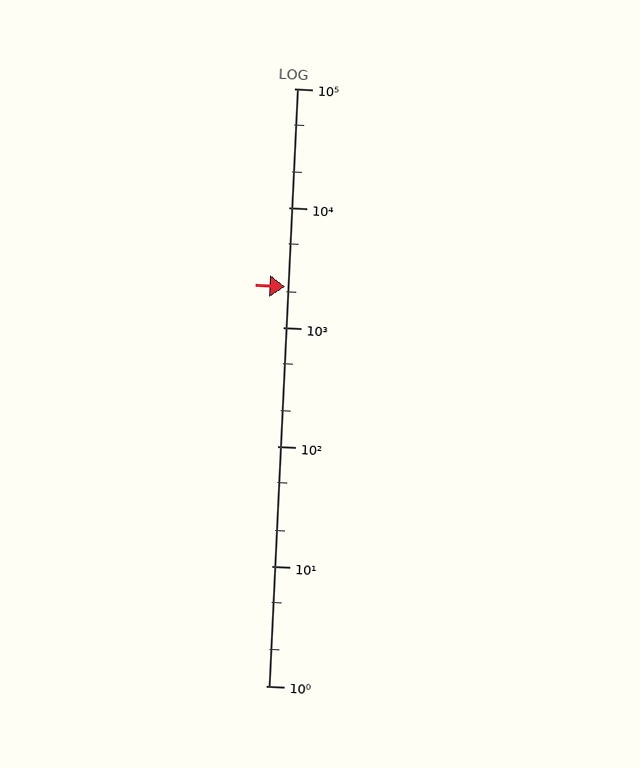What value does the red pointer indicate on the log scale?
The pointer indicates approximately 2200.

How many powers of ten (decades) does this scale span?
The scale spans 5 decades, from 1 to 100000.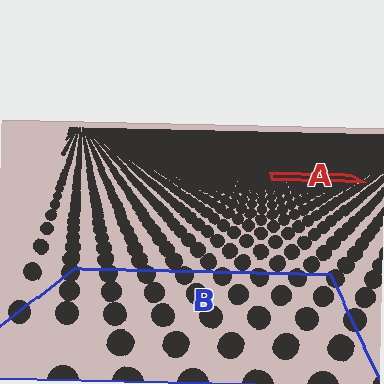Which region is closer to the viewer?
Region B is closer. The texture elements there are larger and more spread out.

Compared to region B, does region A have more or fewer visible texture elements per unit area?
Region A has more texture elements per unit area — they are packed more densely because it is farther away.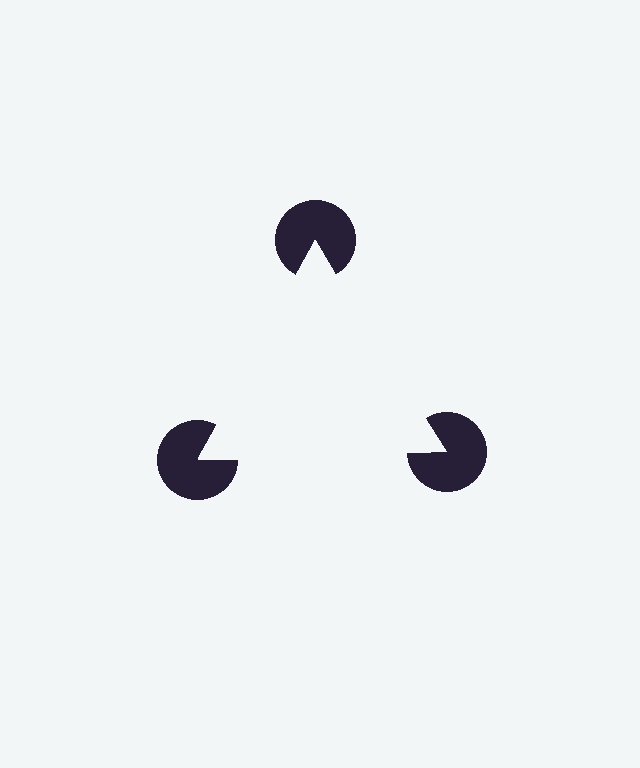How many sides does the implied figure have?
3 sides.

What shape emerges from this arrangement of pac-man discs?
An illusory triangle — its edges are inferred from the aligned wedge cuts in the pac-man discs, not physically drawn.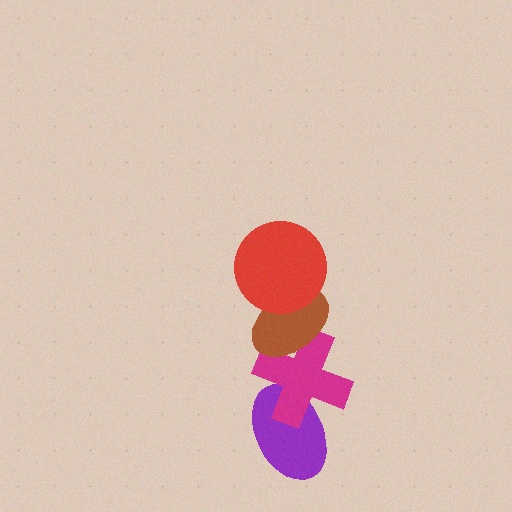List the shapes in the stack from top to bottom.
From top to bottom: the red circle, the brown ellipse, the magenta cross, the purple ellipse.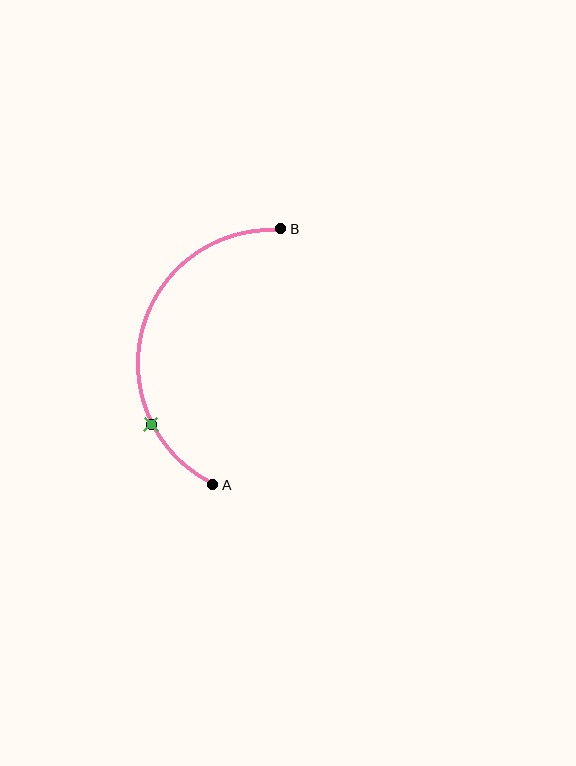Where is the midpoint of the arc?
The arc midpoint is the point on the curve farthest from the straight line joining A and B. It sits to the left of that line.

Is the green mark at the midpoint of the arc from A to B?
No. The green mark lies on the arc but is closer to endpoint A. The arc midpoint would be at the point on the curve equidistant along the arc from both A and B.